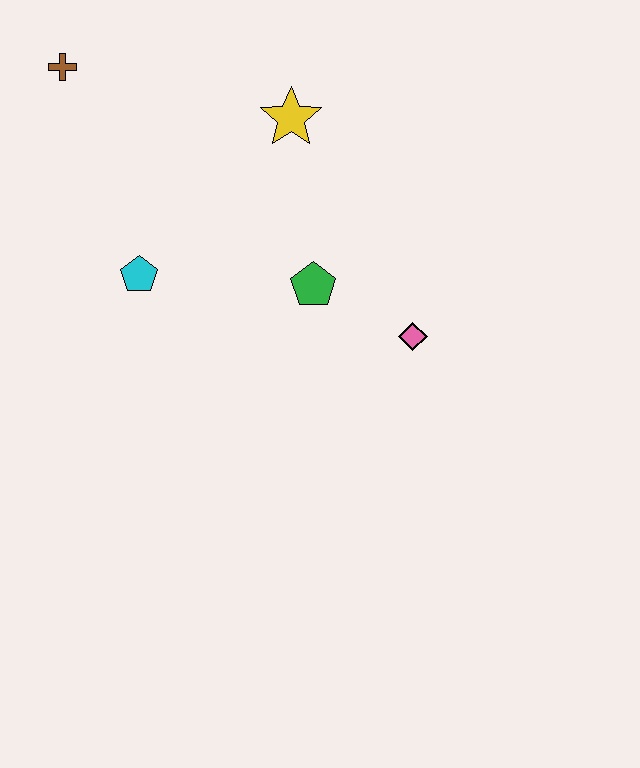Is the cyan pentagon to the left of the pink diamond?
Yes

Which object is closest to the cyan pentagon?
The green pentagon is closest to the cyan pentagon.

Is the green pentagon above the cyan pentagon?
No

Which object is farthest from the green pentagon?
The brown cross is farthest from the green pentagon.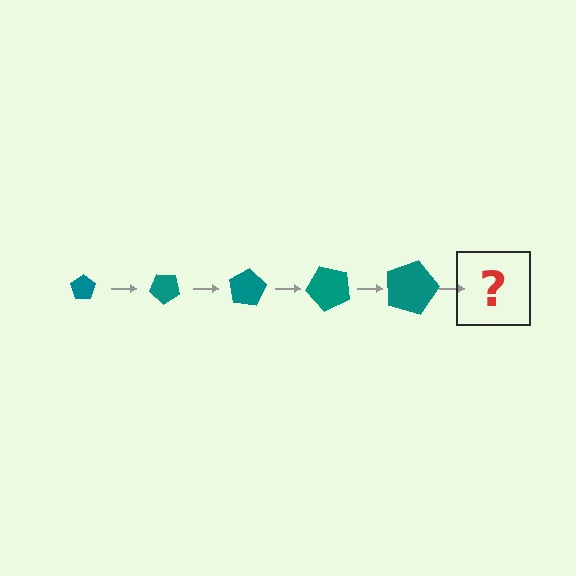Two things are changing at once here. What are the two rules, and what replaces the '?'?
The two rules are that the pentagon grows larger each step and it rotates 40 degrees each step. The '?' should be a pentagon, larger than the previous one and rotated 200 degrees from the start.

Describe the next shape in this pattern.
It should be a pentagon, larger than the previous one and rotated 200 degrees from the start.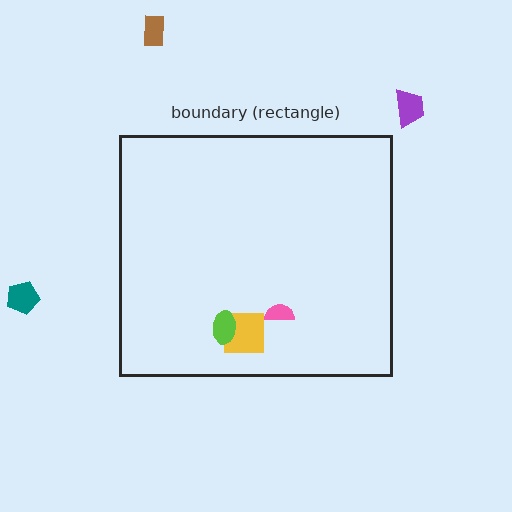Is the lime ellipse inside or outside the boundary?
Inside.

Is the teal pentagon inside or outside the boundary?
Outside.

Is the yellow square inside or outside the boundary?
Inside.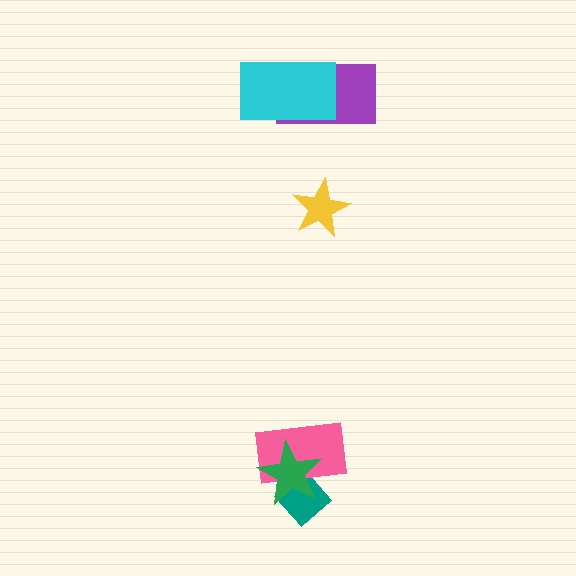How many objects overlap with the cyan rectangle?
1 object overlaps with the cyan rectangle.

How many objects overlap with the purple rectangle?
1 object overlaps with the purple rectangle.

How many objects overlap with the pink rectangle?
2 objects overlap with the pink rectangle.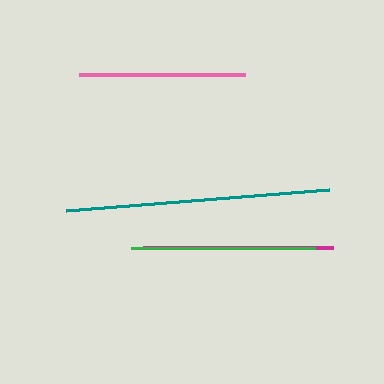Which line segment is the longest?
The teal line is the longest at approximately 264 pixels.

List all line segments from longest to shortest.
From longest to shortest: teal, magenta, green, pink.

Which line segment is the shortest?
The pink line is the shortest at approximately 166 pixels.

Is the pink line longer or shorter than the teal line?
The teal line is longer than the pink line.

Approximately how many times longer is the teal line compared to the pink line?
The teal line is approximately 1.6 times the length of the pink line.